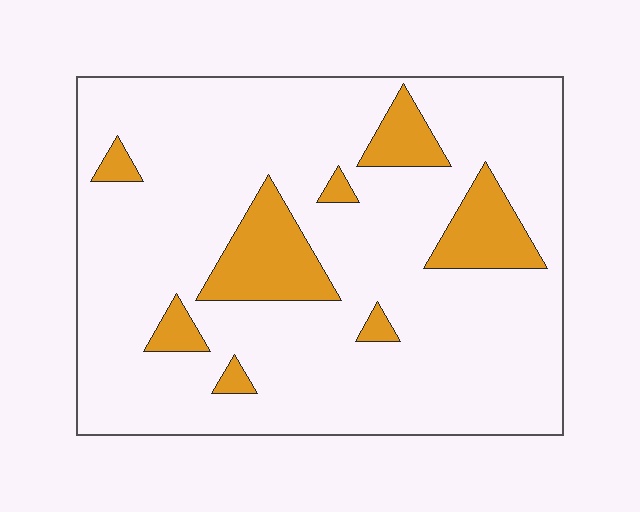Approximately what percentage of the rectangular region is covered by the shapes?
Approximately 15%.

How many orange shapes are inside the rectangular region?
8.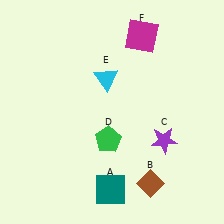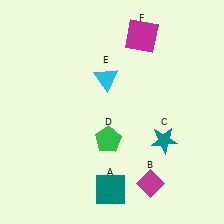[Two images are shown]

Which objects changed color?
B changed from brown to magenta. C changed from purple to teal.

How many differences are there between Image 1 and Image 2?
There are 2 differences between the two images.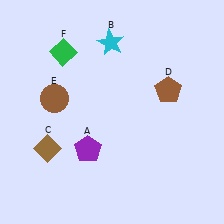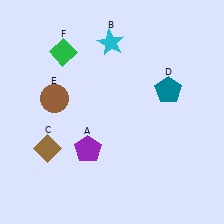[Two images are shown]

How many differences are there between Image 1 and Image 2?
There is 1 difference between the two images.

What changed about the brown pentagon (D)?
In Image 1, D is brown. In Image 2, it changed to teal.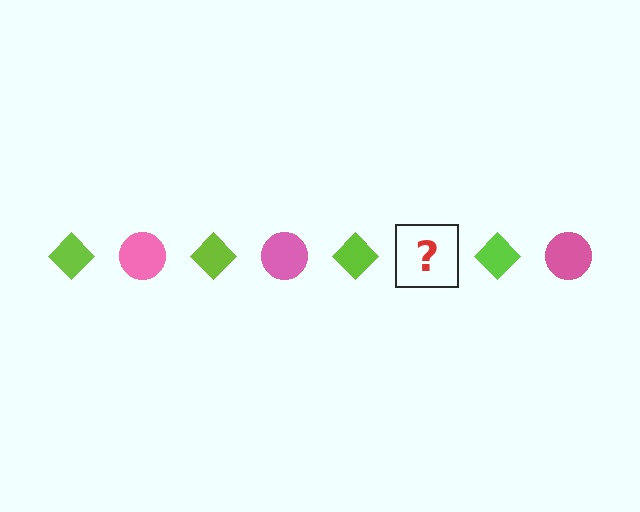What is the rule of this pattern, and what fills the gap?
The rule is that the pattern alternates between lime diamond and pink circle. The gap should be filled with a pink circle.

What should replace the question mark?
The question mark should be replaced with a pink circle.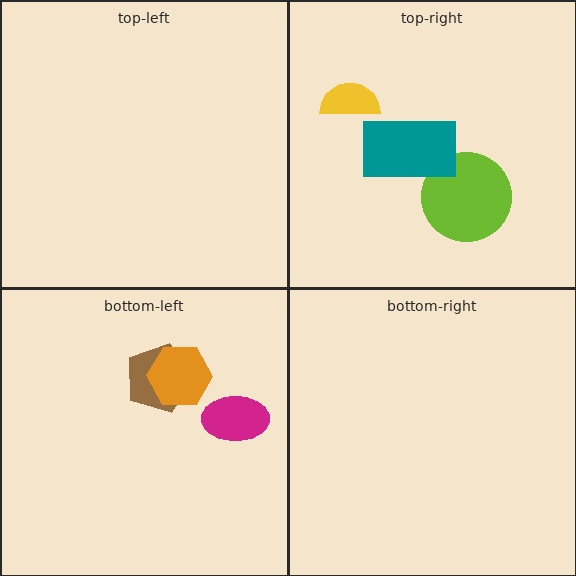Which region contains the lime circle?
The top-right region.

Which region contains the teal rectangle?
The top-right region.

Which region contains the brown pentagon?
The bottom-left region.